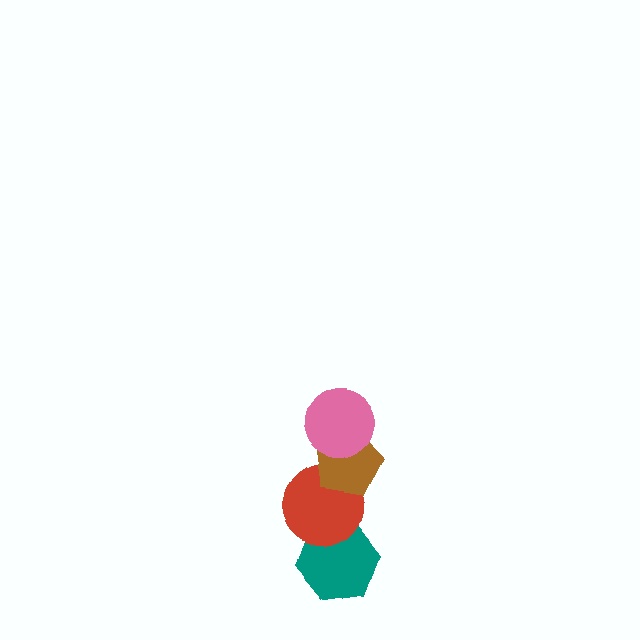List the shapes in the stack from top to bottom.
From top to bottom: the pink circle, the brown pentagon, the red circle, the teal hexagon.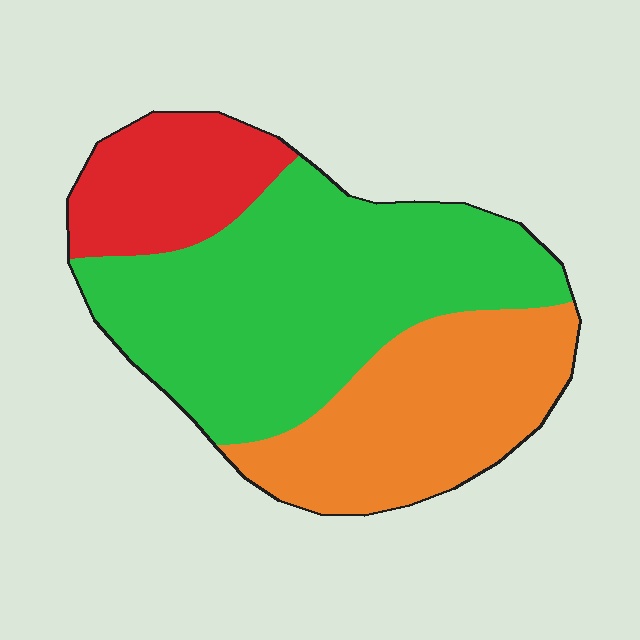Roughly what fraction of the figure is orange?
Orange covers 31% of the figure.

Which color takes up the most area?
Green, at roughly 50%.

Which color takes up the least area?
Red, at roughly 15%.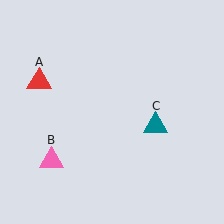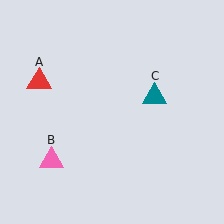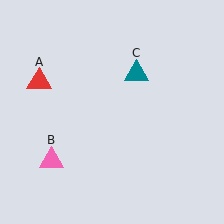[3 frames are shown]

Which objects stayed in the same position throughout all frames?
Red triangle (object A) and pink triangle (object B) remained stationary.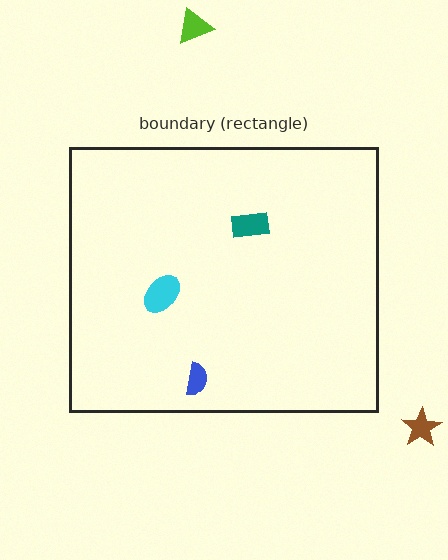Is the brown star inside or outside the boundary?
Outside.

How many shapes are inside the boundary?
3 inside, 2 outside.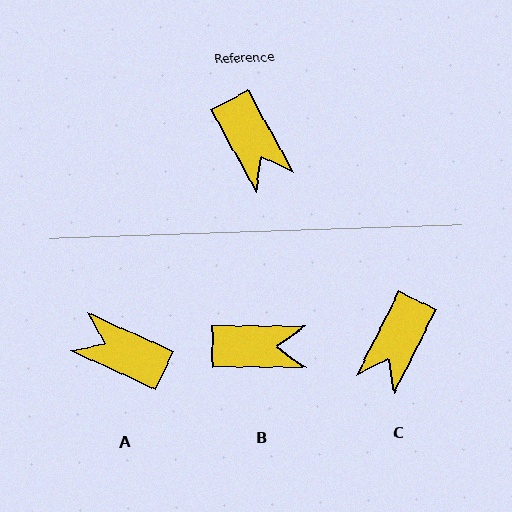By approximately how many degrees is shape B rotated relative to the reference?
Approximately 61 degrees counter-clockwise.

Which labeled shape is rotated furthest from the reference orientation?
A, about 143 degrees away.